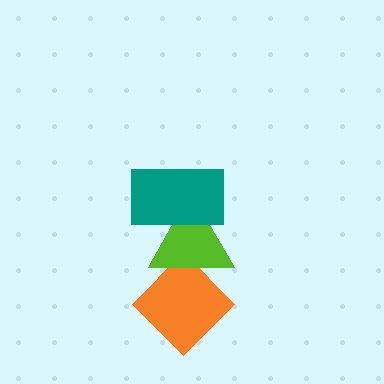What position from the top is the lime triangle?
The lime triangle is 2nd from the top.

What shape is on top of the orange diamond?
The lime triangle is on top of the orange diamond.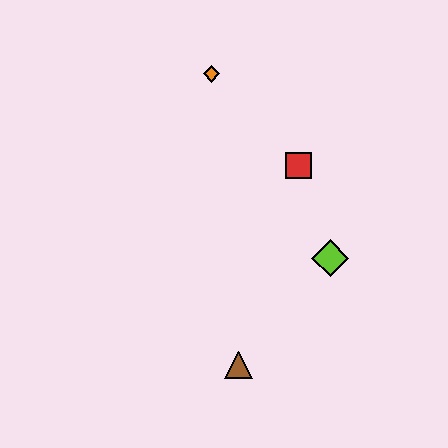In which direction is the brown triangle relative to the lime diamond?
The brown triangle is below the lime diamond.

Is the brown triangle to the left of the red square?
Yes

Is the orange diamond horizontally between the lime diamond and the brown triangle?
No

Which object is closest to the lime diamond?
The red square is closest to the lime diamond.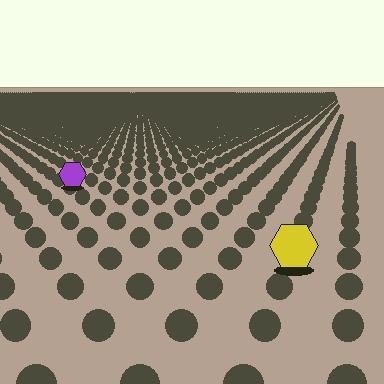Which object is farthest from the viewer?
The purple hexagon is farthest from the viewer. It appears smaller and the ground texture around it is denser.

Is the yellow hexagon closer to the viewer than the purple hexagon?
Yes. The yellow hexagon is closer — you can tell from the texture gradient: the ground texture is coarser near it.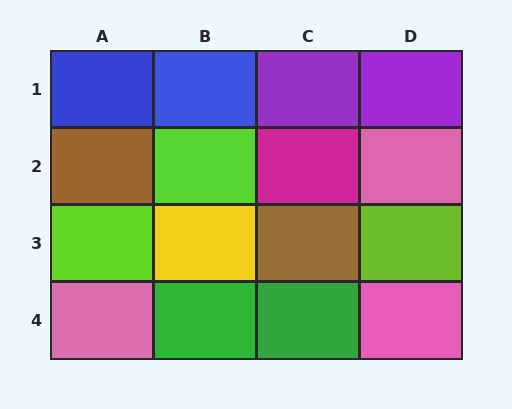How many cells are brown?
2 cells are brown.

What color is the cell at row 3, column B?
Yellow.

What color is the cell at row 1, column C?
Purple.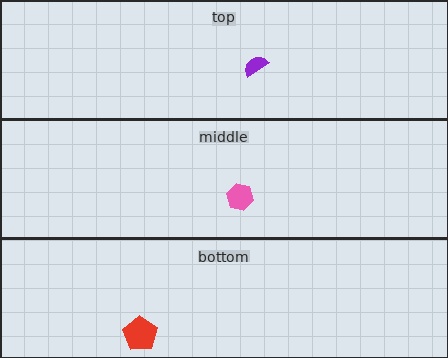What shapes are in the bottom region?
The red pentagon.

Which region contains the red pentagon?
The bottom region.